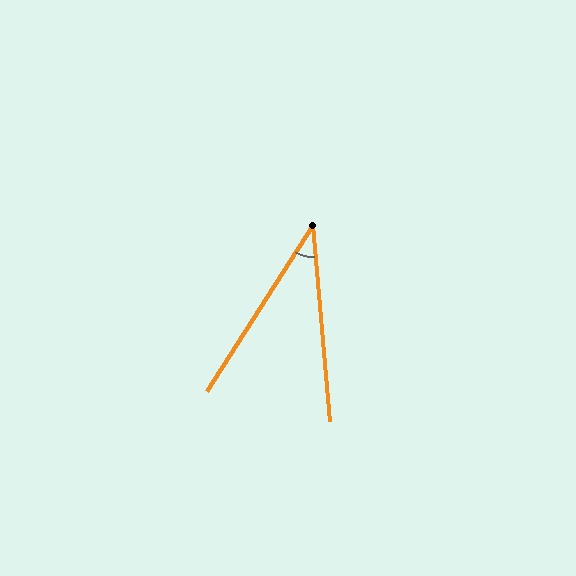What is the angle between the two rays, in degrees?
Approximately 37 degrees.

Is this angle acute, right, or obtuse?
It is acute.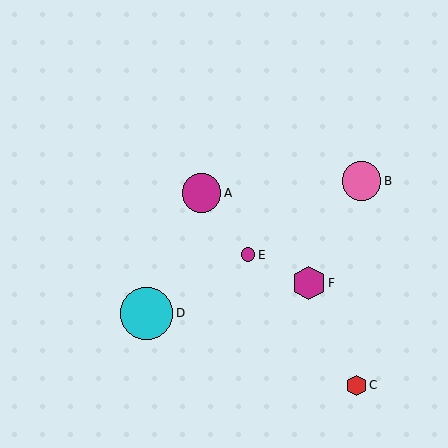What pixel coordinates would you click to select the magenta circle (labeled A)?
Click at (202, 193) to select the magenta circle A.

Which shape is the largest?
The cyan circle (labeled D) is the largest.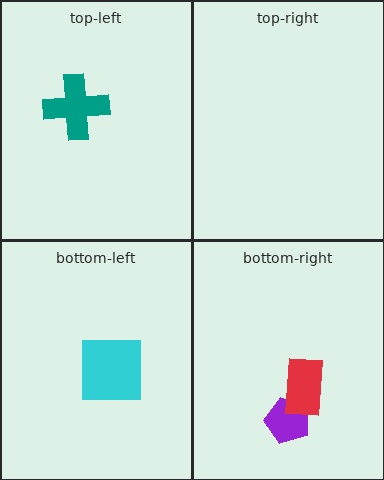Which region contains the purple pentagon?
The bottom-right region.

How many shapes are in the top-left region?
1.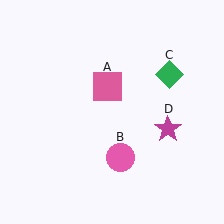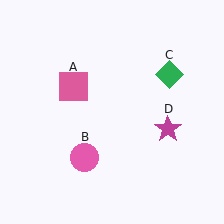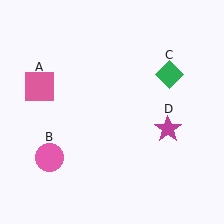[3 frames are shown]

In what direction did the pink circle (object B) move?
The pink circle (object B) moved left.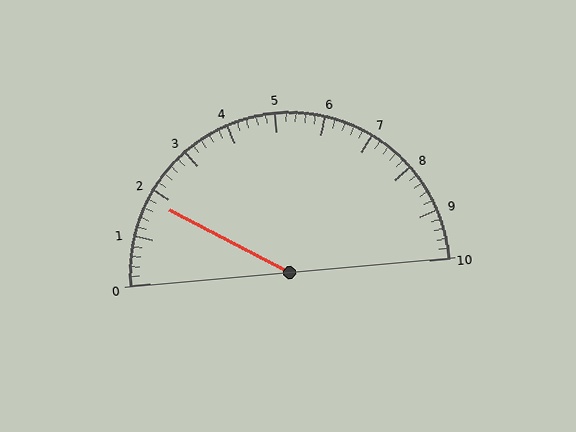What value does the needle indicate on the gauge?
The needle indicates approximately 1.8.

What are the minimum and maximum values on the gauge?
The gauge ranges from 0 to 10.